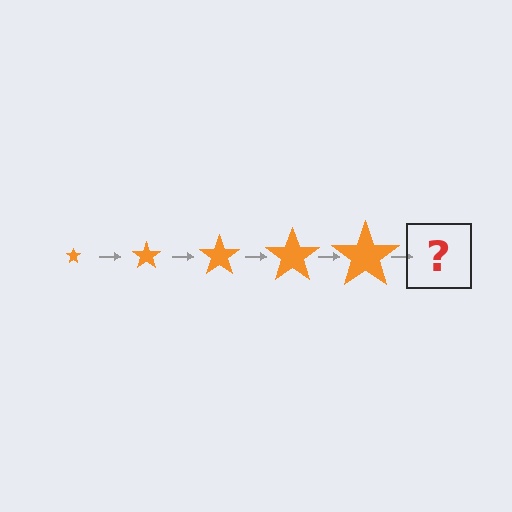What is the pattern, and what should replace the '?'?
The pattern is that the star gets progressively larger each step. The '?' should be an orange star, larger than the previous one.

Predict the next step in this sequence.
The next step is an orange star, larger than the previous one.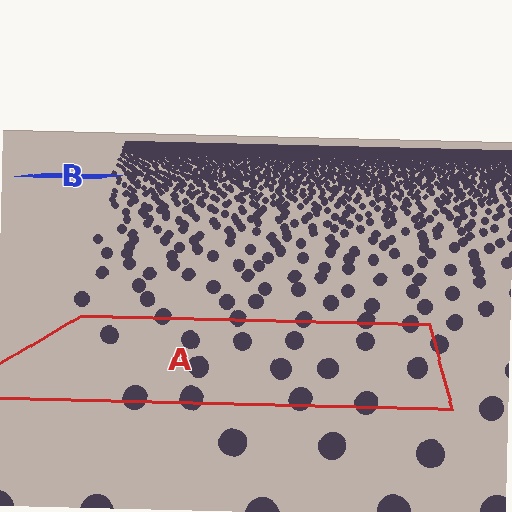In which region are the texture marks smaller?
The texture marks are smaller in region B, because it is farther away.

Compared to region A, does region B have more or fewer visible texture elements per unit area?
Region B has more texture elements per unit area — they are packed more densely because it is farther away.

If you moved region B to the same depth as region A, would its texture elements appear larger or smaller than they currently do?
They would appear larger. At a closer depth, the same texture elements are projected at a bigger on-screen size.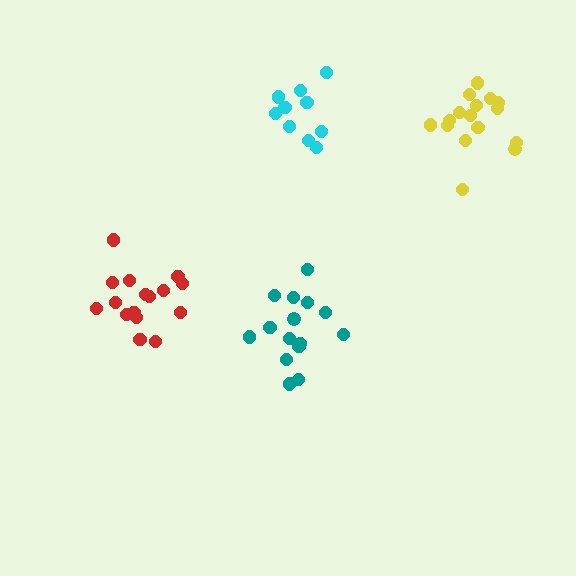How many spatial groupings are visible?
There are 4 spatial groupings.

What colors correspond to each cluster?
The clusters are colored: cyan, yellow, teal, red.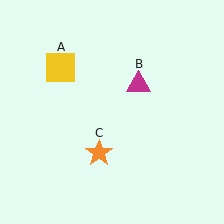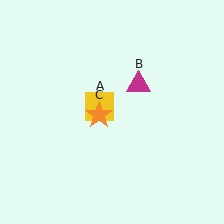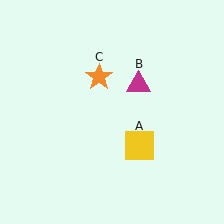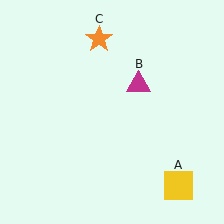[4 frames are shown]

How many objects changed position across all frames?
2 objects changed position: yellow square (object A), orange star (object C).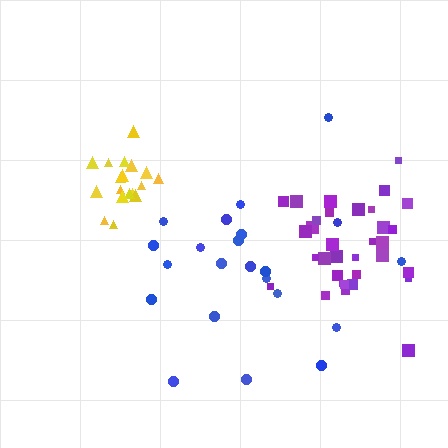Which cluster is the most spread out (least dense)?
Blue.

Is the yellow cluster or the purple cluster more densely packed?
Purple.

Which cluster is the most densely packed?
Purple.